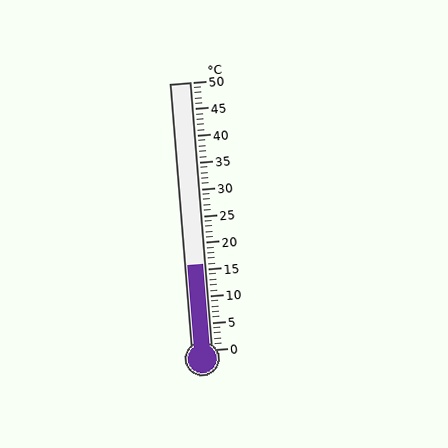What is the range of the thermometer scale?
The thermometer scale ranges from 0°C to 50°C.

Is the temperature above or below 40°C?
The temperature is below 40°C.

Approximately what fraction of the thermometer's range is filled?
The thermometer is filled to approximately 30% of its range.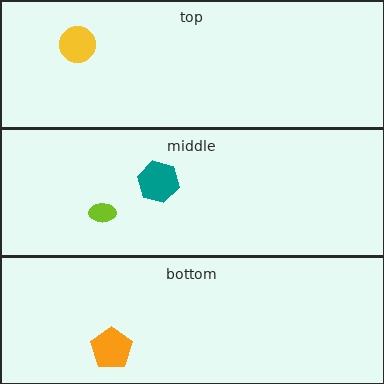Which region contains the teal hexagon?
The middle region.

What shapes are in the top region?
The yellow circle.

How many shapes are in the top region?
1.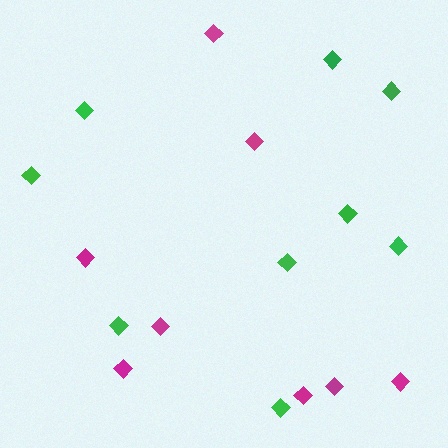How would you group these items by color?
There are 2 groups: one group of green diamonds (9) and one group of magenta diamonds (8).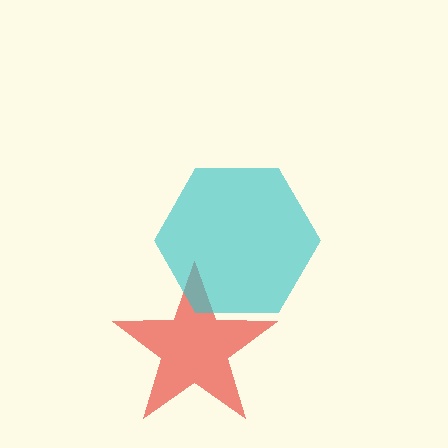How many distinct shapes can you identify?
There are 2 distinct shapes: a red star, a cyan hexagon.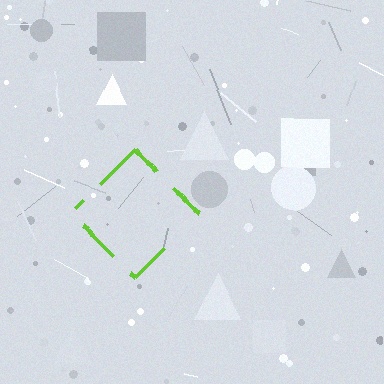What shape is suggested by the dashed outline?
The dashed outline suggests a diamond.